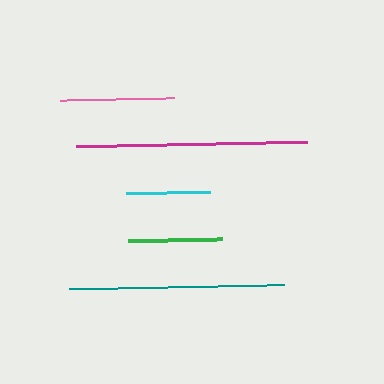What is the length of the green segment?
The green segment is approximately 94 pixels long.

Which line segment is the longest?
The magenta line is the longest at approximately 231 pixels.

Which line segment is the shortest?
The cyan line is the shortest at approximately 84 pixels.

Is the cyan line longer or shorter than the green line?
The green line is longer than the cyan line.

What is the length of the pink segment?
The pink segment is approximately 114 pixels long.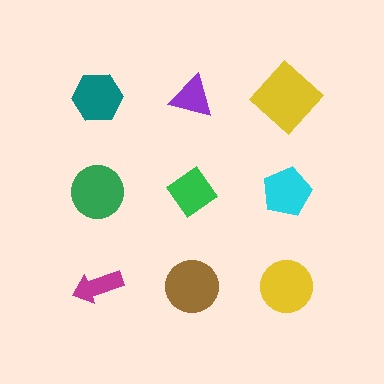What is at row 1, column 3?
A yellow diamond.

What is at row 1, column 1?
A teal hexagon.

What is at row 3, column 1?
A magenta arrow.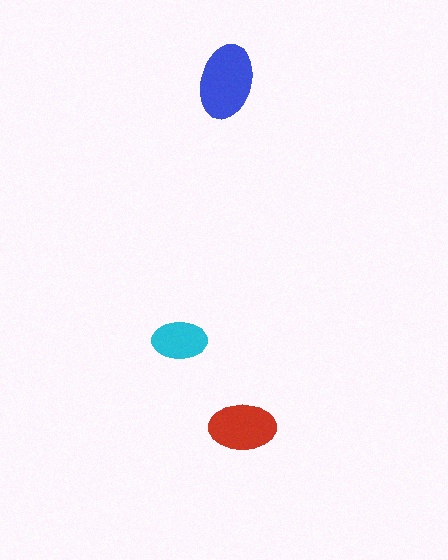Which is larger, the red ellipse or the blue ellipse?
The blue one.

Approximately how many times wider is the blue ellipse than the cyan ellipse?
About 1.5 times wider.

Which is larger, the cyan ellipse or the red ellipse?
The red one.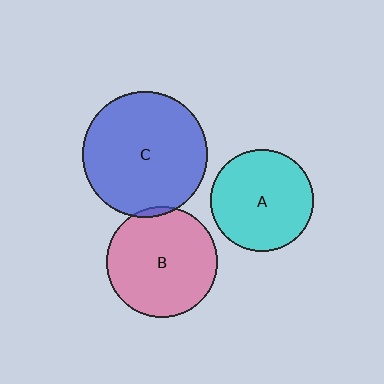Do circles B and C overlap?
Yes.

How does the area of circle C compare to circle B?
Approximately 1.3 times.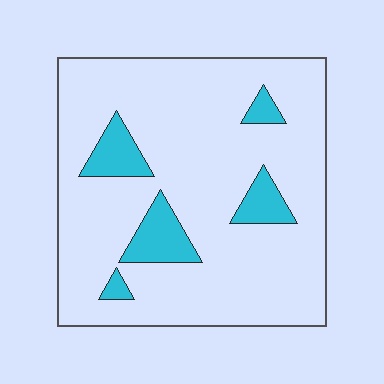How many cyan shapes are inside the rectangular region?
5.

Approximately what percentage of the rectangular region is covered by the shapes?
Approximately 15%.